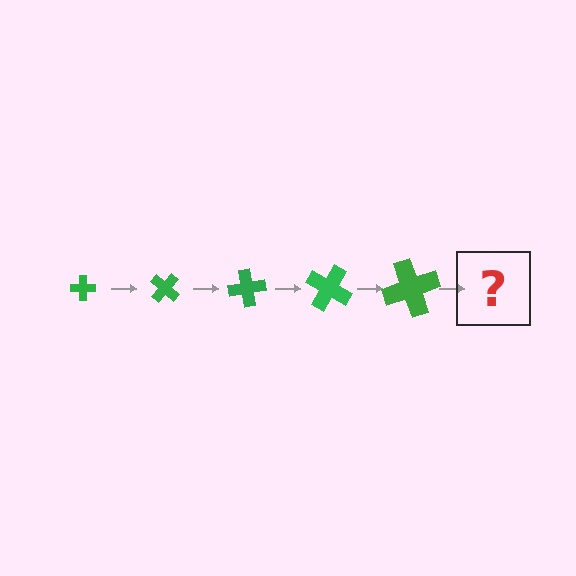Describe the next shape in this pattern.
It should be a cross, larger than the previous one and rotated 200 degrees from the start.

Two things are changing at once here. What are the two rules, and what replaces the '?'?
The two rules are that the cross grows larger each step and it rotates 40 degrees each step. The '?' should be a cross, larger than the previous one and rotated 200 degrees from the start.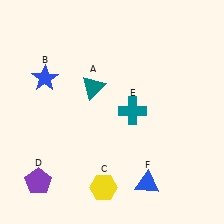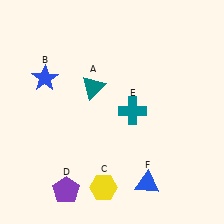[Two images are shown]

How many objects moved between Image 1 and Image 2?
1 object moved between the two images.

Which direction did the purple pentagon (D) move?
The purple pentagon (D) moved right.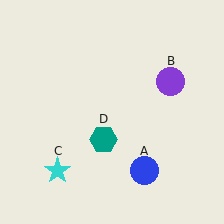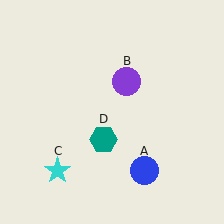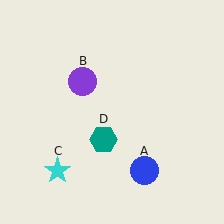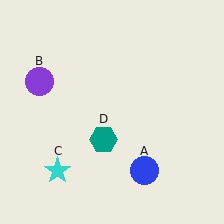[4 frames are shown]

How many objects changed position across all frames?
1 object changed position: purple circle (object B).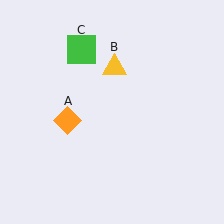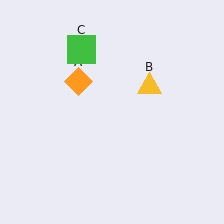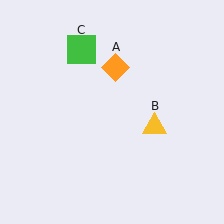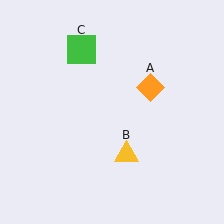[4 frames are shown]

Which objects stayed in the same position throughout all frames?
Green square (object C) remained stationary.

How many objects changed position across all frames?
2 objects changed position: orange diamond (object A), yellow triangle (object B).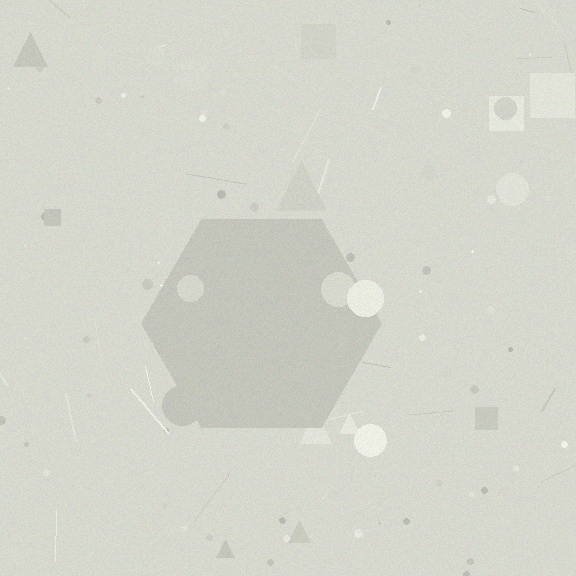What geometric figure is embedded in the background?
A hexagon is embedded in the background.